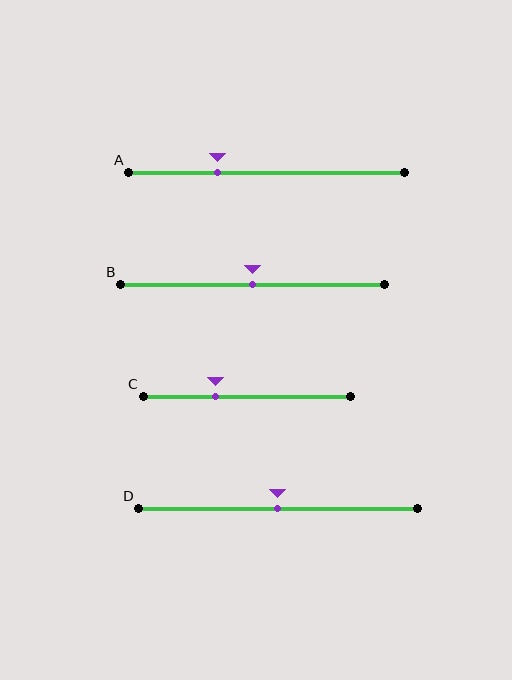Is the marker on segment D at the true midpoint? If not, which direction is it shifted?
Yes, the marker on segment D is at the true midpoint.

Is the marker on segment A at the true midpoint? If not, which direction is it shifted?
No, the marker on segment A is shifted to the left by about 18% of the segment length.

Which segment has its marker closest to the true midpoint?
Segment B has its marker closest to the true midpoint.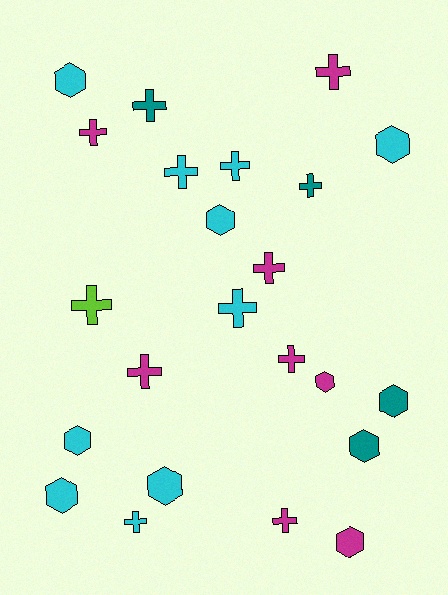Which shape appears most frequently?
Cross, with 13 objects.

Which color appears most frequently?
Cyan, with 10 objects.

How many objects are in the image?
There are 23 objects.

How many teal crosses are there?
There are 2 teal crosses.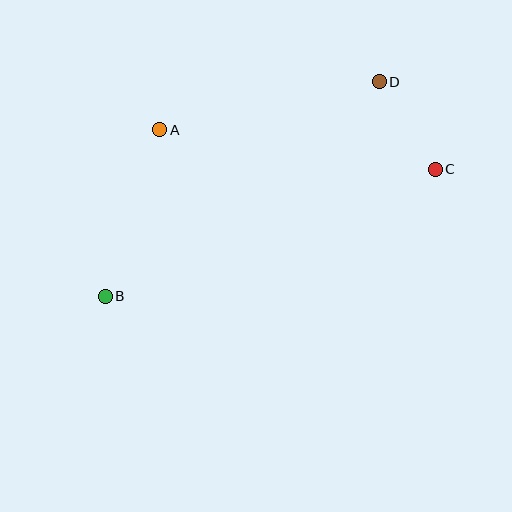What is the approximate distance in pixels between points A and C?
The distance between A and C is approximately 278 pixels.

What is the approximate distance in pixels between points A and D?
The distance between A and D is approximately 224 pixels.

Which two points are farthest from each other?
Points B and C are farthest from each other.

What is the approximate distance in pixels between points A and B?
The distance between A and B is approximately 175 pixels.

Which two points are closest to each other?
Points C and D are closest to each other.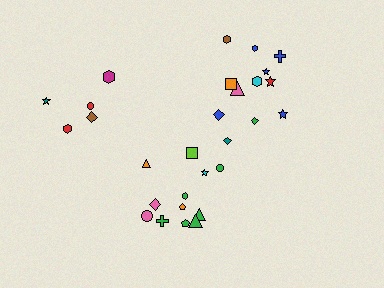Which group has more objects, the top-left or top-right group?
The top-right group.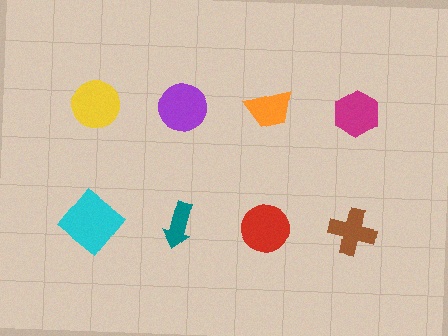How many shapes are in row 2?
4 shapes.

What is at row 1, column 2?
A purple circle.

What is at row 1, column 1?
A yellow circle.